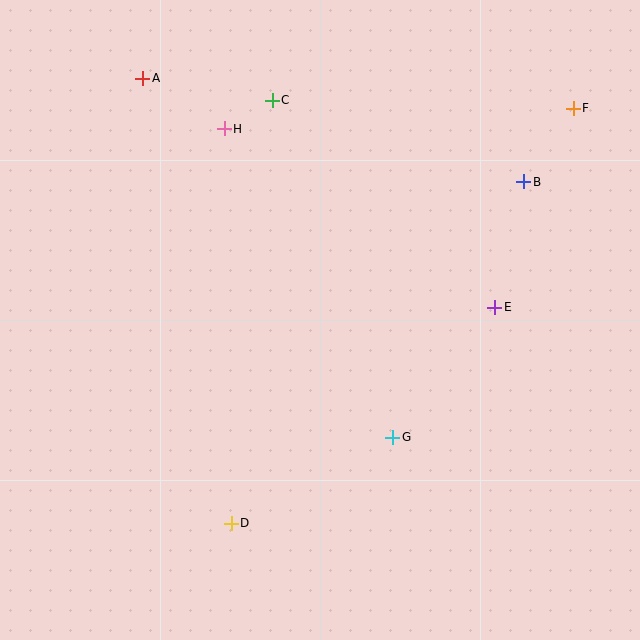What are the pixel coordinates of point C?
Point C is at (272, 100).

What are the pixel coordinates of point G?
Point G is at (393, 437).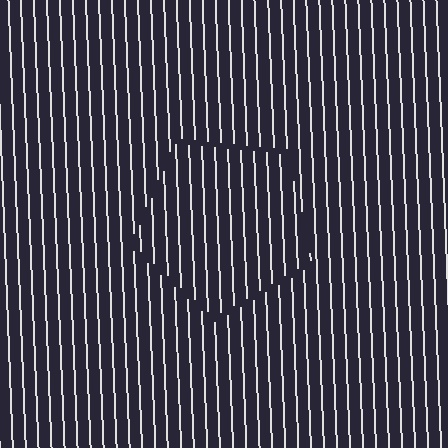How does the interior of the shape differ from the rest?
The interior of the shape contains the same grating, shifted by half a period — the contour is defined by the phase discontinuity where line-ends from the inner and outer gratings abut.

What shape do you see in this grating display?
An illusory pentagon. The interior of the shape contains the same grating, shifted by half a period — the contour is defined by the phase discontinuity where line-ends from the inner and outer gratings abut.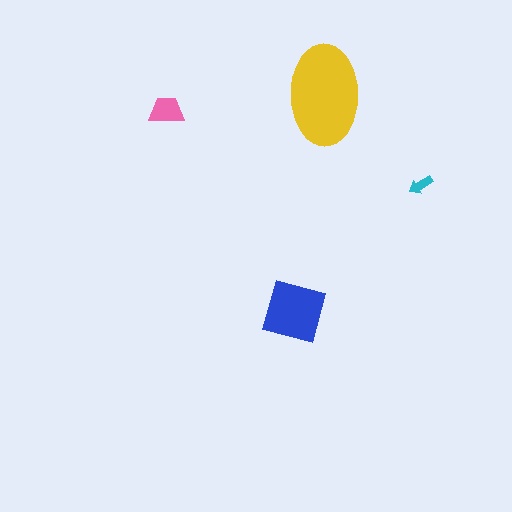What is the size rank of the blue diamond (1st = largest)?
2nd.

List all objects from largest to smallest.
The yellow ellipse, the blue diamond, the pink trapezoid, the cyan arrow.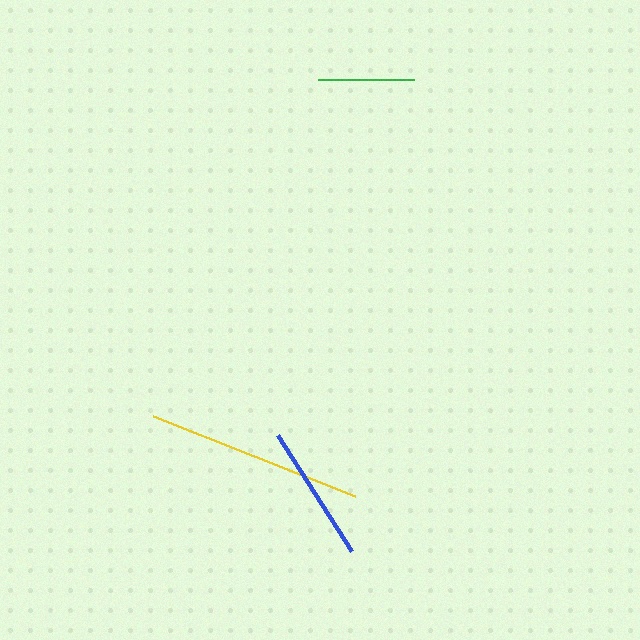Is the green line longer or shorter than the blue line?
The blue line is longer than the green line.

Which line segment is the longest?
The yellow line is the longest at approximately 217 pixels.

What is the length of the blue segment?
The blue segment is approximately 138 pixels long.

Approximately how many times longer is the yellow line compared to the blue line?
The yellow line is approximately 1.6 times the length of the blue line.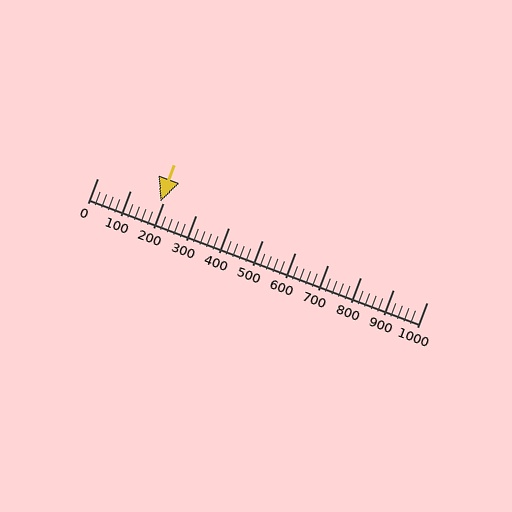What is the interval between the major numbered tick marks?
The major tick marks are spaced 100 units apart.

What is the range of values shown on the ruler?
The ruler shows values from 0 to 1000.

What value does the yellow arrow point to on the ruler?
The yellow arrow points to approximately 191.